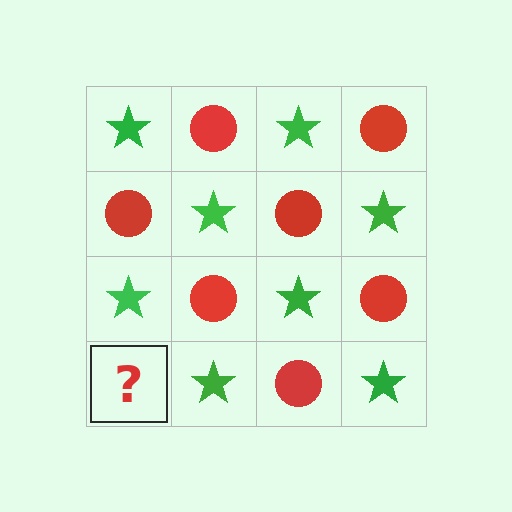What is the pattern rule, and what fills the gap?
The rule is that it alternates green star and red circle in a checkerboard pattern. The gap should be filled with a red circle.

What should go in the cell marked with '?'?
The missing cell should contain a red circle.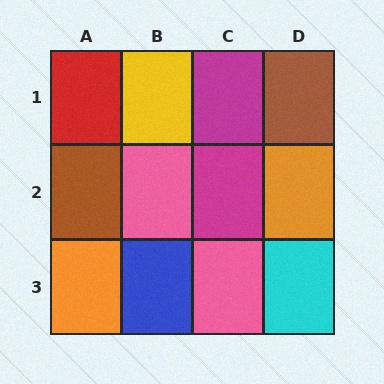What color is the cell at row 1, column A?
Red.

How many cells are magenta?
2 cells are magenta.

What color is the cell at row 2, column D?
Orange.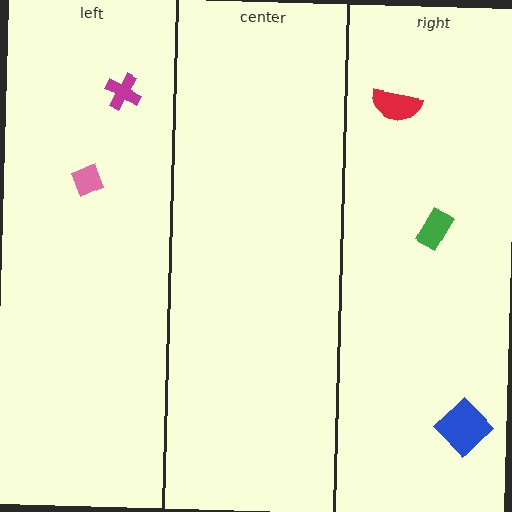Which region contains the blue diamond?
The right region.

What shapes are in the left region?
The magenta cross, the pink diamond.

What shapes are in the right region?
The blue diamond, the green rectangle, the red semicircle.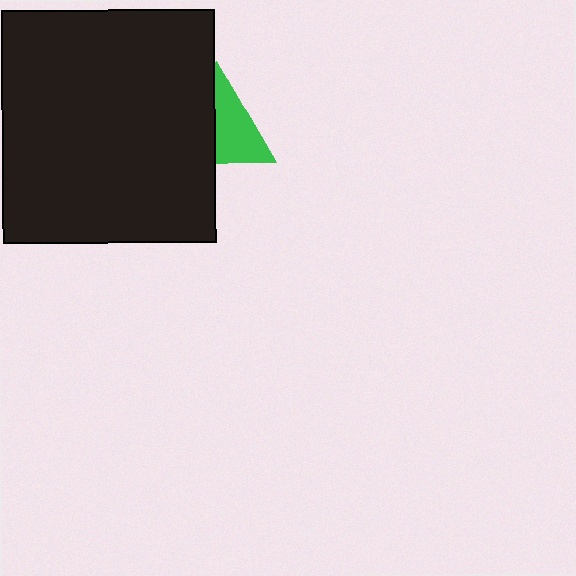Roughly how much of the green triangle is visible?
About half of it is visible (roughly 52%).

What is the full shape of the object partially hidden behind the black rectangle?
The partially hidden object is a green triangle.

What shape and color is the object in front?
The object in front is a black rectangle.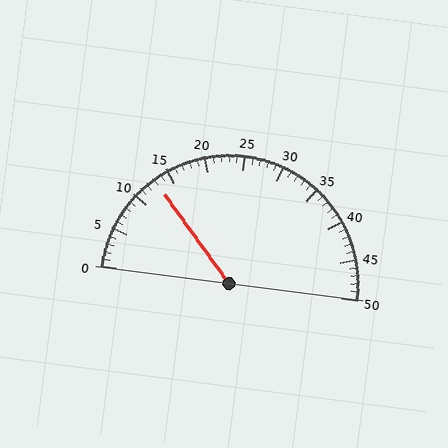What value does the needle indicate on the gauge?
The needle indicates approximately 13.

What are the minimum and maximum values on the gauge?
The gauge ranges from 0 to 50.